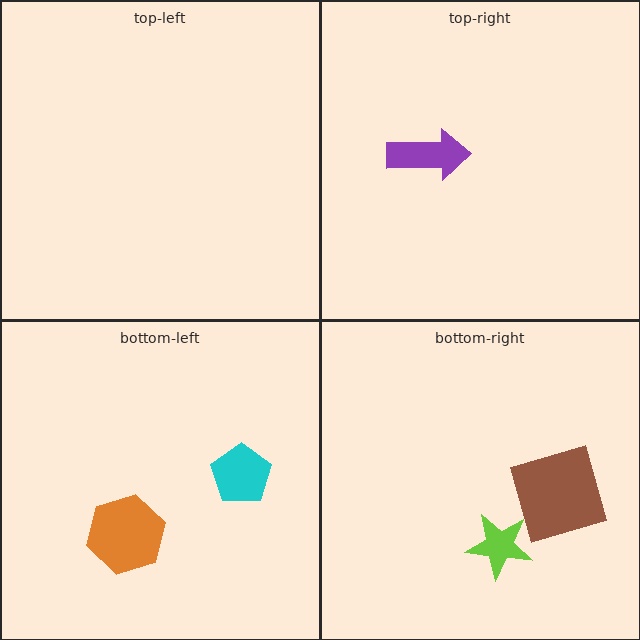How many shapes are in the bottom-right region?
2.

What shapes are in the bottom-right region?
The brown diamond, the lime star.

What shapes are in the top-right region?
The purple arrow.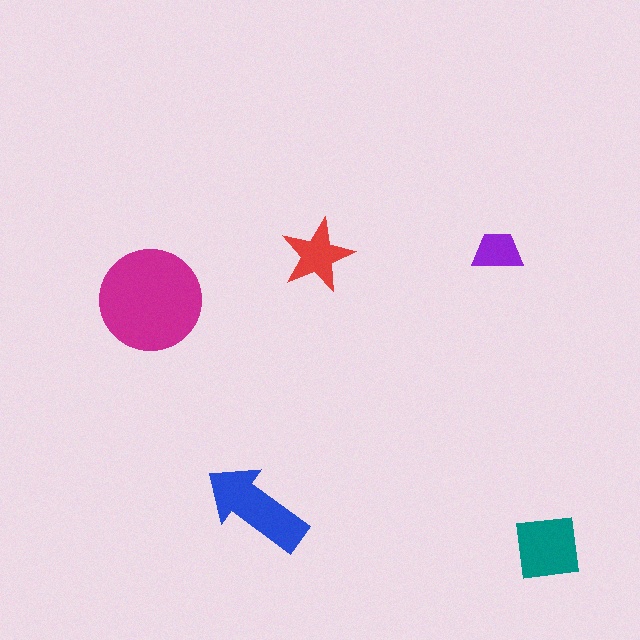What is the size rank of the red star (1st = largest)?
4th.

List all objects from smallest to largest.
The purple trapezoid, the red star, the teal square, the blue arrow, the magenta circle.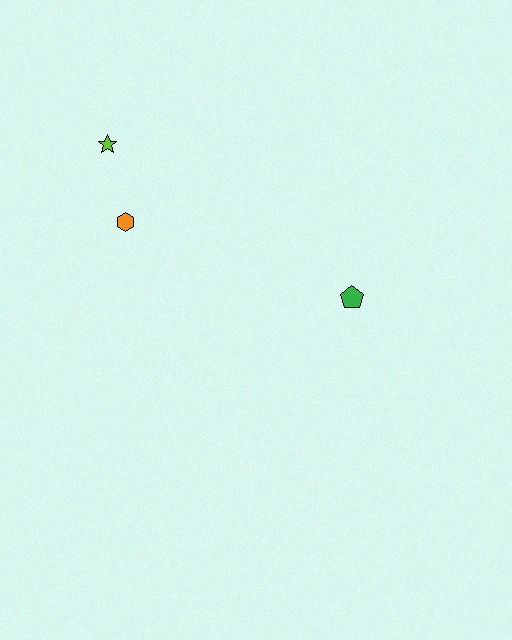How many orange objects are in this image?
There is 1 orange object.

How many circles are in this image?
There are no circles.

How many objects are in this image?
There are 3 objects.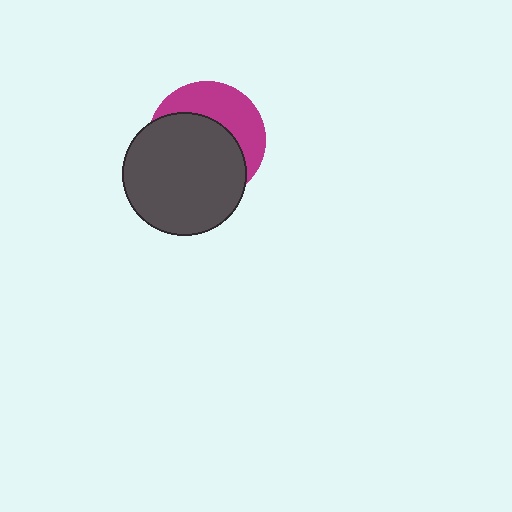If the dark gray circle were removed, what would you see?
You would see the complete magenta circle.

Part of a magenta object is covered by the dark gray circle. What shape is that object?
It is a circle.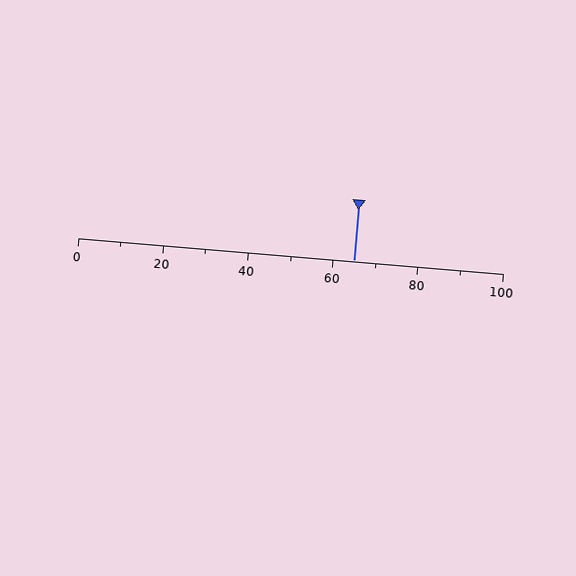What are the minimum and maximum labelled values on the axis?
The axis runs from 0 to 100.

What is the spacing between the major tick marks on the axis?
The major ticks are spaced 20 apart.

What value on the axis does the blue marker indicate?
The marker indicates approximately 65.